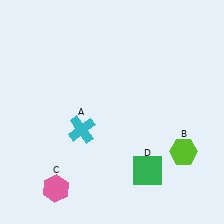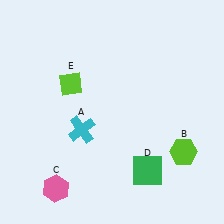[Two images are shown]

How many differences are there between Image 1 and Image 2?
There is 1 difference between the two images.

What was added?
A lime diamond (E) was added in Image 2.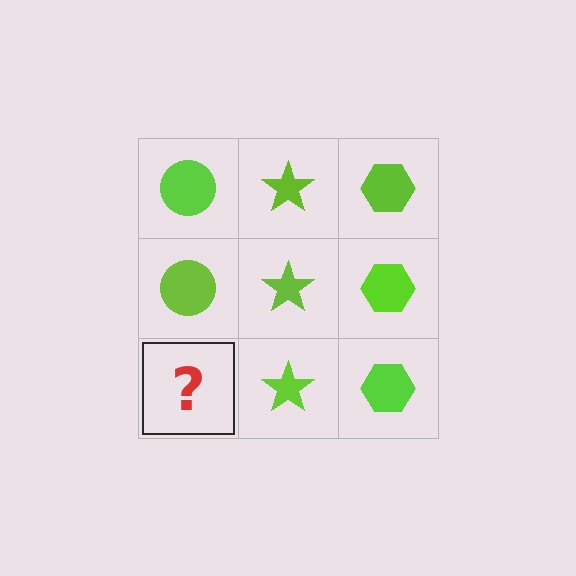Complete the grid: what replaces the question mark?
The question mark should be replaced with a lime circle.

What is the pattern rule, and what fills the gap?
The rule is that each column has a consistent shape. The gap should be filled with a lime circle.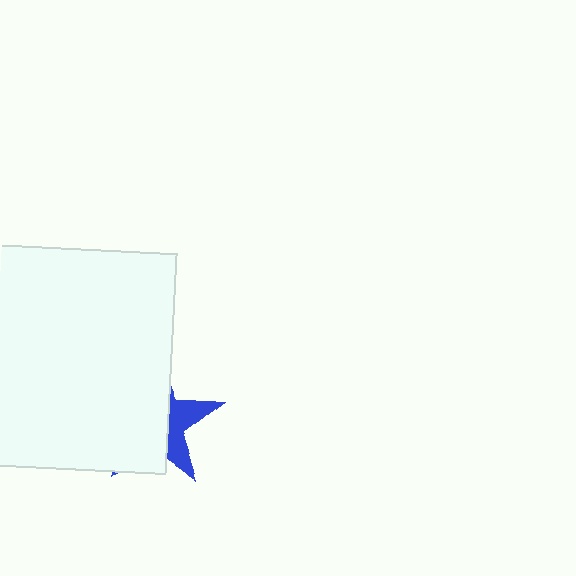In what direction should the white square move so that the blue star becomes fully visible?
The white square should move left. That is the shortest direction to clear the overlap and leave the blue star fully visible.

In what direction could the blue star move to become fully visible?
The blue star could move right. That would shift it out from behind the white square entirely.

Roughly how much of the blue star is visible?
A small part of it is visible (roughly 33%).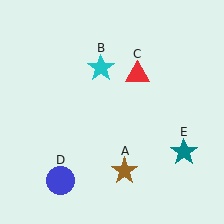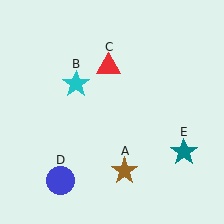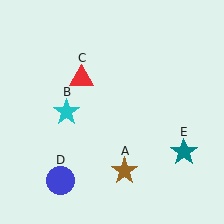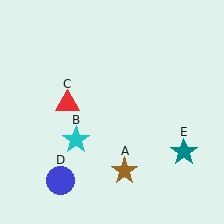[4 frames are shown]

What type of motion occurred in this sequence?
The cyan star (object B), red triangle (object C) rotated counterclockwise around the center of the scene.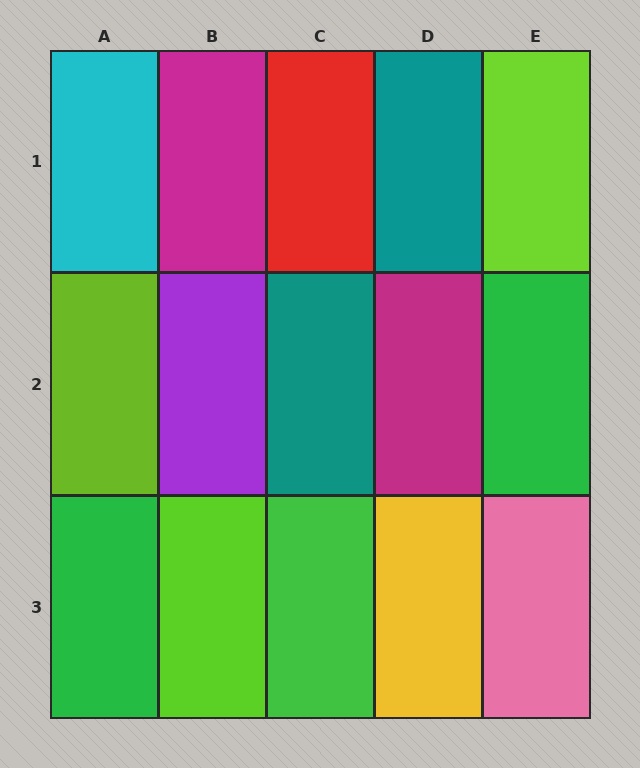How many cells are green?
3 cells are green.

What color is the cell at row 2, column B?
Purple.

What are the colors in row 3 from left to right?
Green, lime, green, yellow, pink.